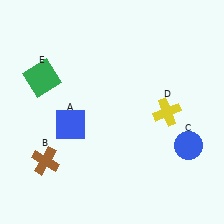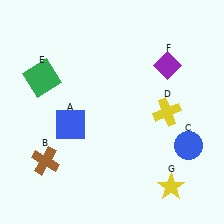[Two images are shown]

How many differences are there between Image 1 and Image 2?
There are 2 differences between the two images.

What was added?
A purple diamond (F), a yellow star (G) were added in Image 2.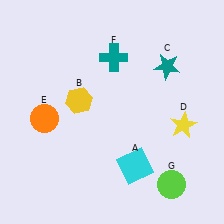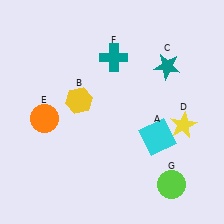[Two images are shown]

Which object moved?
The cyan square (A) moved up.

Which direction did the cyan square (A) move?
The cyan square (A) moved up.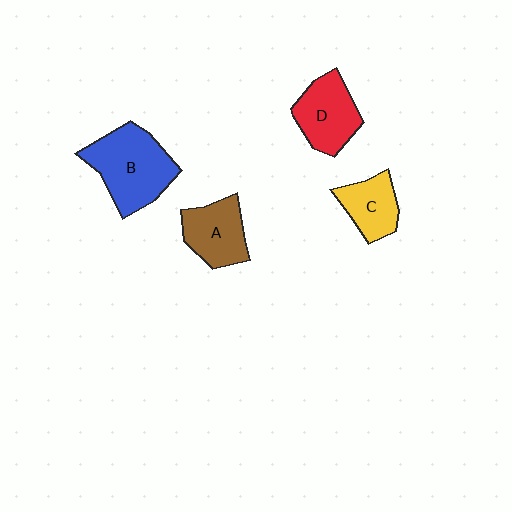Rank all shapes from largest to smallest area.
From largest to smallest: B (blue), D (red), A (brown), C (yellow).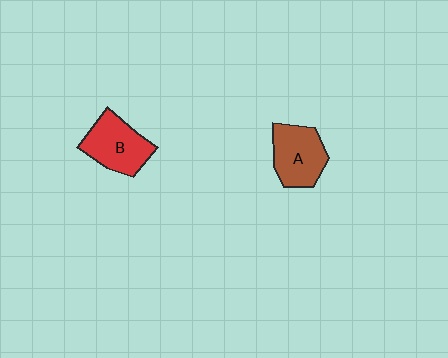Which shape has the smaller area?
Shape A (brown).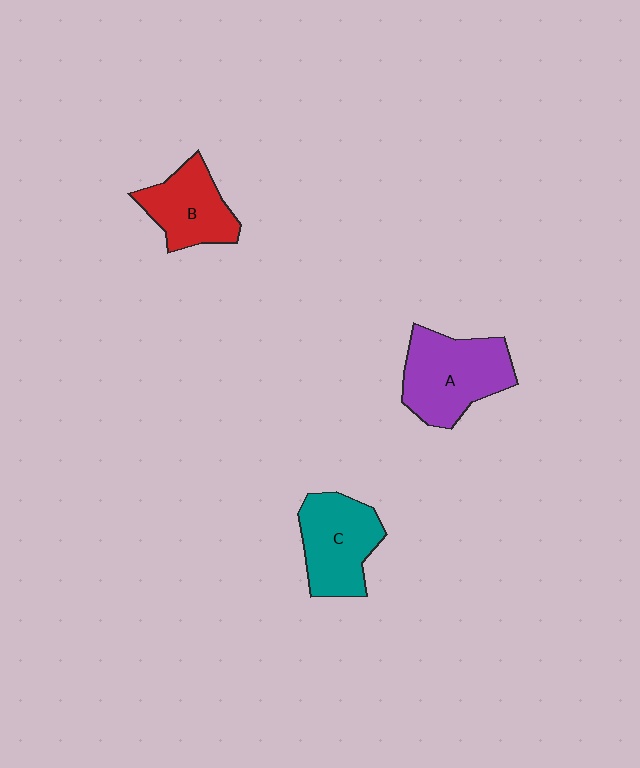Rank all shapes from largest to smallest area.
From largest to smallest: A (purple), C (teal), B (red).